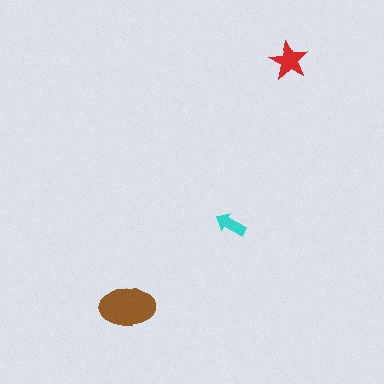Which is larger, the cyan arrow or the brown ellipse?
The brown ellipse.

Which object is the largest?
The brown ellipse.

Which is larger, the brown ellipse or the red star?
The brown ellipse.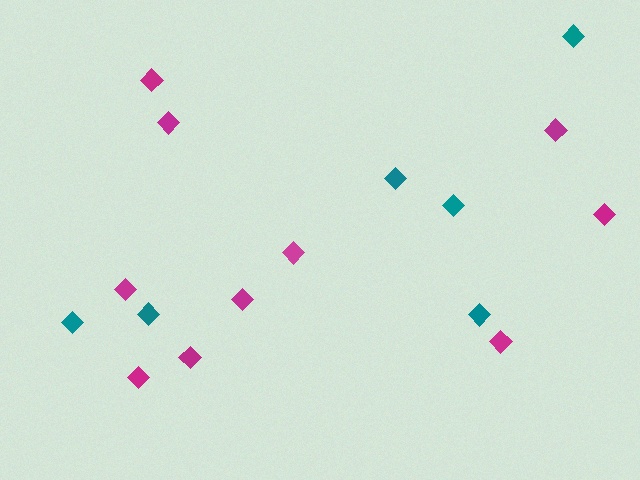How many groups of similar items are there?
There are 2 groups: one group of teal diamonds (6) and one group of magenta diamonds (10).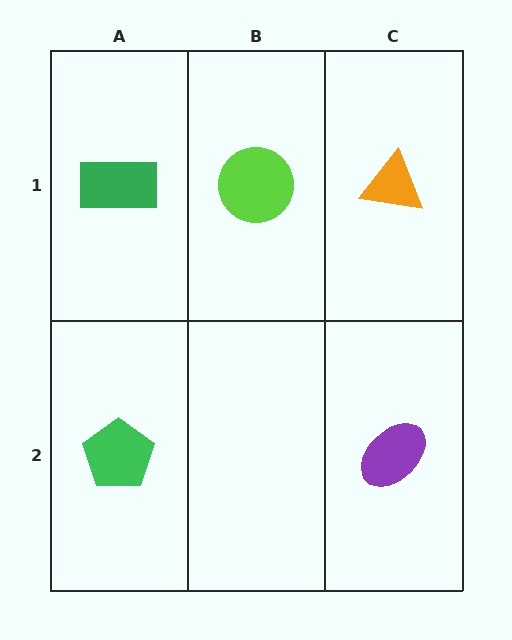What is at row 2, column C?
A purple ellipse.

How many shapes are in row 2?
2 shapes.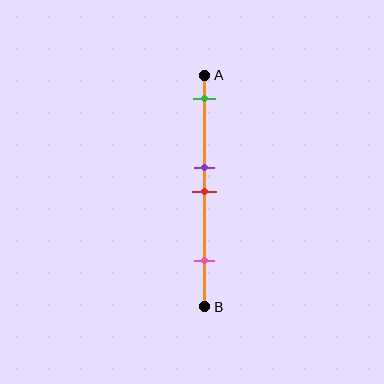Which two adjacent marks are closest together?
The purple and red marks are the closest adjacent pair.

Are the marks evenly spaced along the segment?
No, the marks are not evenly spaced.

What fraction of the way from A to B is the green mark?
The green mark is approximately 10% (0.1) of the way from A to B.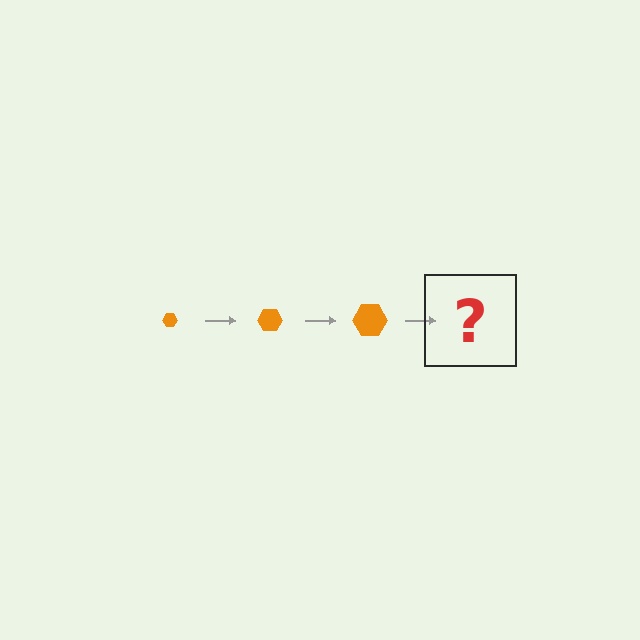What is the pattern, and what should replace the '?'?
The pattern is that the hexagon gets progressively larger each step. The '?' should be an orange hexagon, larger than the previous one.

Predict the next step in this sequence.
The next step is an orange hexagon, larger than the previous one.